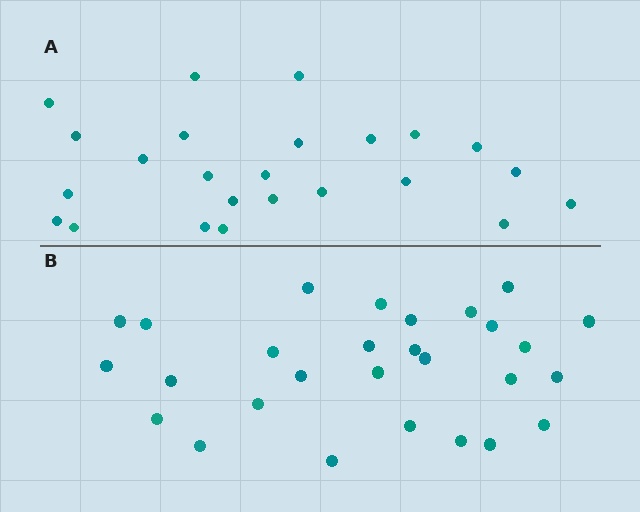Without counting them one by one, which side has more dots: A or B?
Region B (the bottom region) has more dots.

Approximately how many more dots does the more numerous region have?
Region B has about 4 more dots than region A.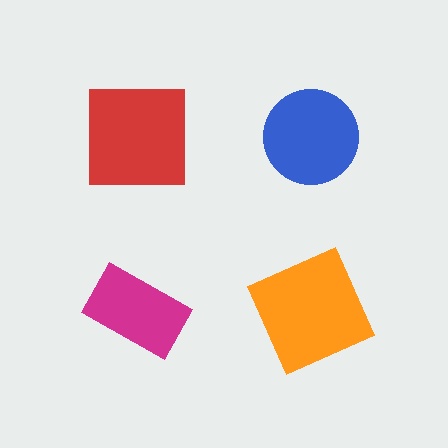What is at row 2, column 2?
An orange square.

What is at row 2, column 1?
A magenta rectangle.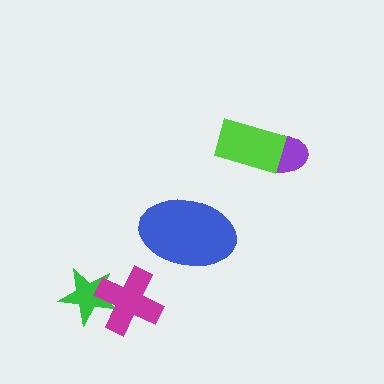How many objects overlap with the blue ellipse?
0 objects overlap with the blue ellipse.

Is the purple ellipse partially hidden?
Yes, it is partially covered by another shape.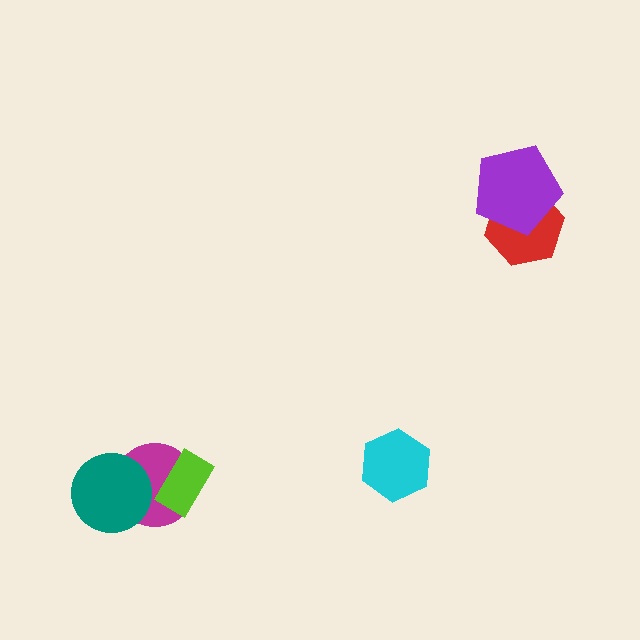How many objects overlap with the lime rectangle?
1 object overlaps with the lime rectangle.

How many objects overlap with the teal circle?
1 object overlaps with the teal circle.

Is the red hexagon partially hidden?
Yes, it is partially covered by another shape.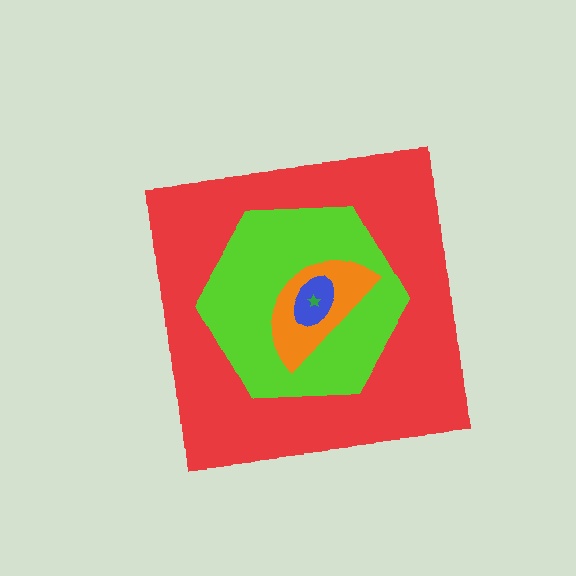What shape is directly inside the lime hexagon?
The orange semicircle.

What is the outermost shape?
The red square.